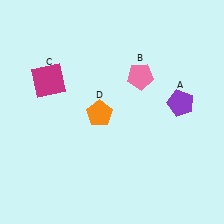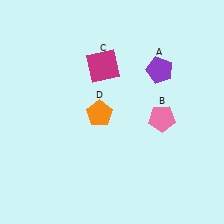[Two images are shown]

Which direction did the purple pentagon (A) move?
The purple pentagon (A) moved up.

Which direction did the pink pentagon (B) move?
The pink pentagon (B) moved down.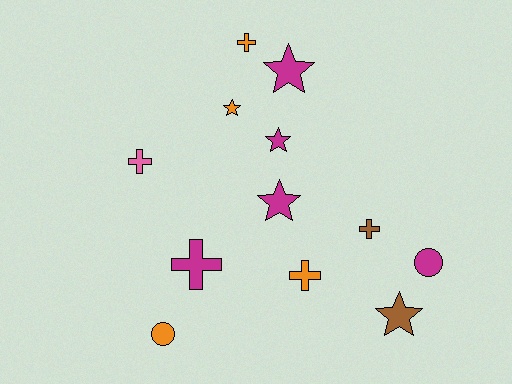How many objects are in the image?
There are 12 objects.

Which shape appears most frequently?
Cross, with 5 objects.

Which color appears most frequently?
Magenta, with 5 objects.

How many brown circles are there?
There are no brown circles.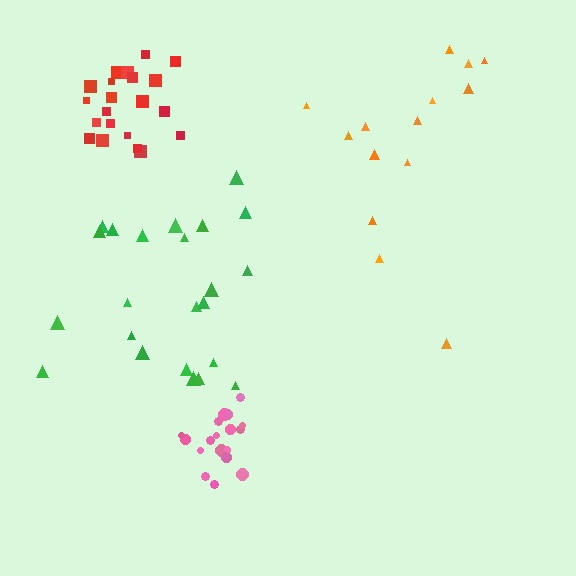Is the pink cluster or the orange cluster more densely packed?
Pink.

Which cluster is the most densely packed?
Pink.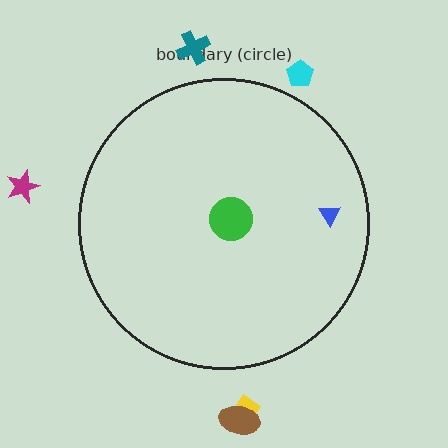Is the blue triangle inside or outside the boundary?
Inside.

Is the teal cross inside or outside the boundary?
Outside.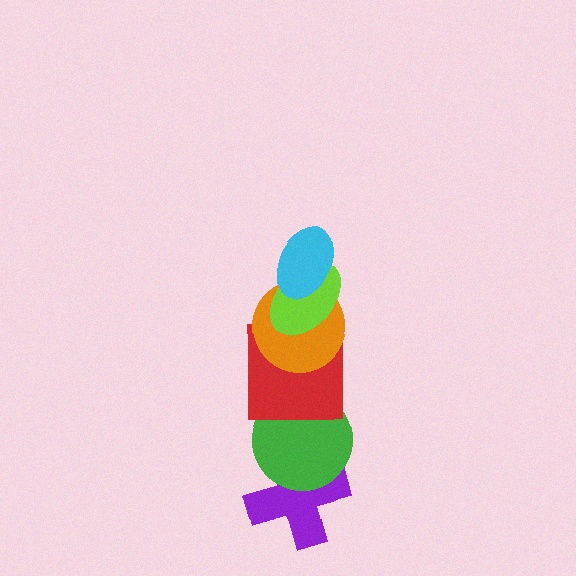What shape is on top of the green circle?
The red square is on top of the green circle.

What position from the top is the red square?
The red square is 4th from the top.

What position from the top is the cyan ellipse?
The cyan ellipse is 1st from the top.